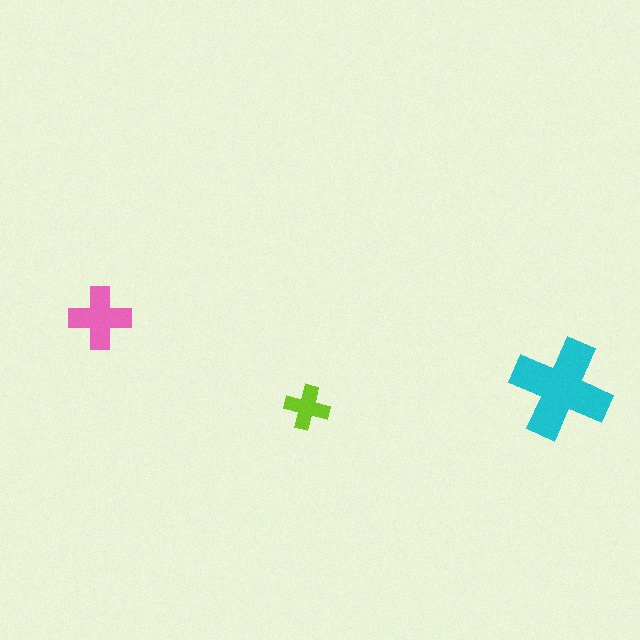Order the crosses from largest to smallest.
the cyan one, the pink one, the lime one.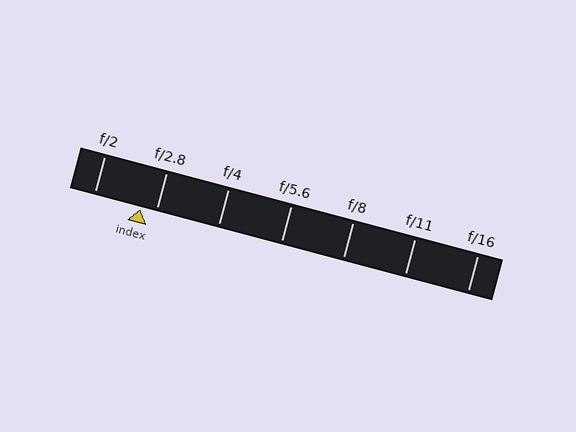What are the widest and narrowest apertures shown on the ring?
The widest aperture shown is f/2 and the narrowest is f/16.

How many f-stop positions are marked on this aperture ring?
There are 7 f-stop positions marked.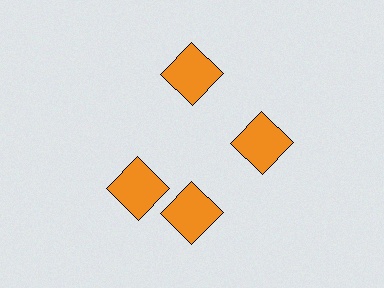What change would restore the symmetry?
The symmetry would be restored by rotating it back into even spacing with its neighbors so that all 4 squares sit at equal angles and equal distance from the center.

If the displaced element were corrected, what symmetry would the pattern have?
It would have 4-fold rotational symmetry — the pattern would map onto itself every 90 degrees.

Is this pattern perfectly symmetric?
No. The 4 orange squares are arranged in a ring, but one element near the 9 o'clock position is rotated out of alignment along the ring, breaking the 4-fold rotational symmetry.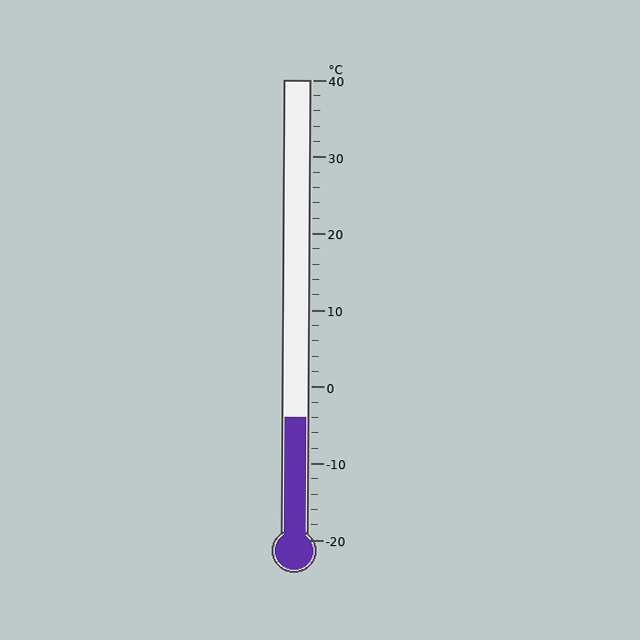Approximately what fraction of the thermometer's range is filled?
The thermometer is filled to approximately 25% of its range.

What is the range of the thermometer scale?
The thermometer scale ranges from -20°C to 40°C.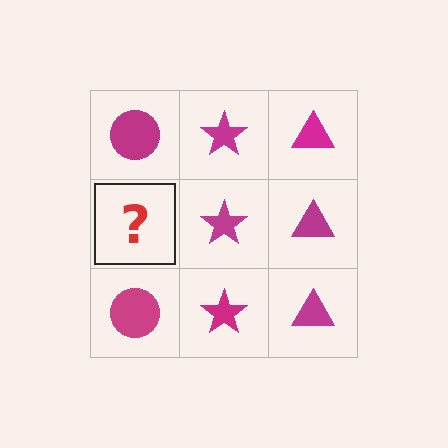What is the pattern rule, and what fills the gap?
The rule is that each column has a consistent shape. The gap should be filled with a magenta circle.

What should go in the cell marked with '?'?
The missing cell should contain a magenta circle.